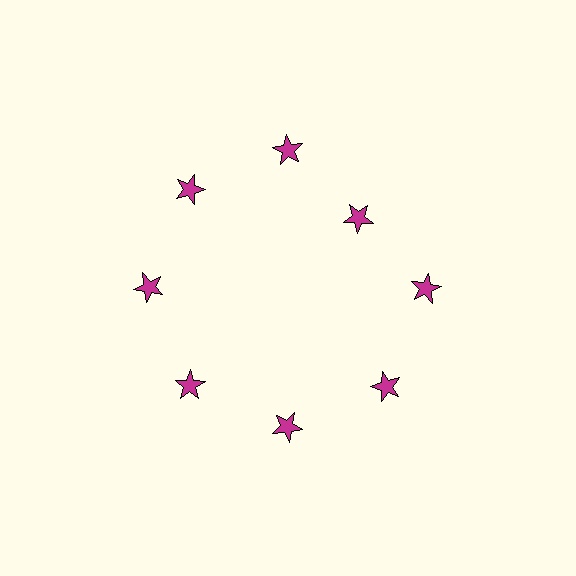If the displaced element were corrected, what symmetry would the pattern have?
It would have 8-fold rotational symmetry — the pattern would map onto itself every 45 degrees.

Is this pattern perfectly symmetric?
No. The 8 magenta stars are arranged in a ring, but one element near the 2 o'clock position is pulled inward toward the center, breaking the 8-fold rotational symmetry.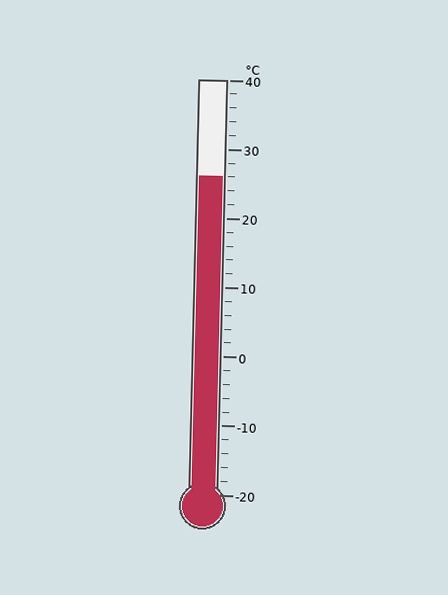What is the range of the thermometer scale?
The thermometer scale ranges from -20°C to 40°C.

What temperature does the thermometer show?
The thermometer shows approximately 26°C.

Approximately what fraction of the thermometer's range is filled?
The thermometer is filled to approximately 75% of its range.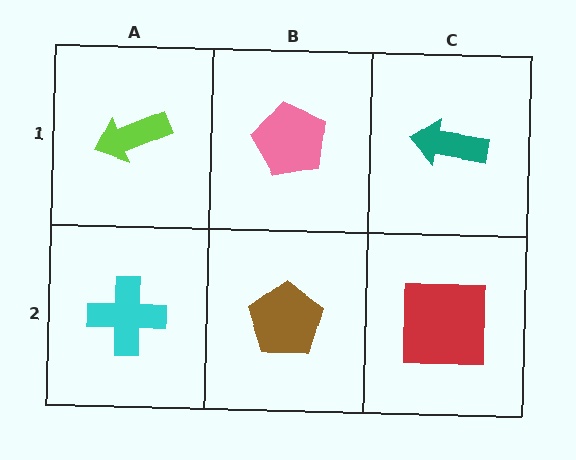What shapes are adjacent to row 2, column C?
A teal arrow (row 1, column C), a brown pentagon (row 2, column B).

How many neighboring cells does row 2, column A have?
2.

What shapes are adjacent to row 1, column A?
A cyan cross (row 2, column A), a pink pentagon (row 1, column B).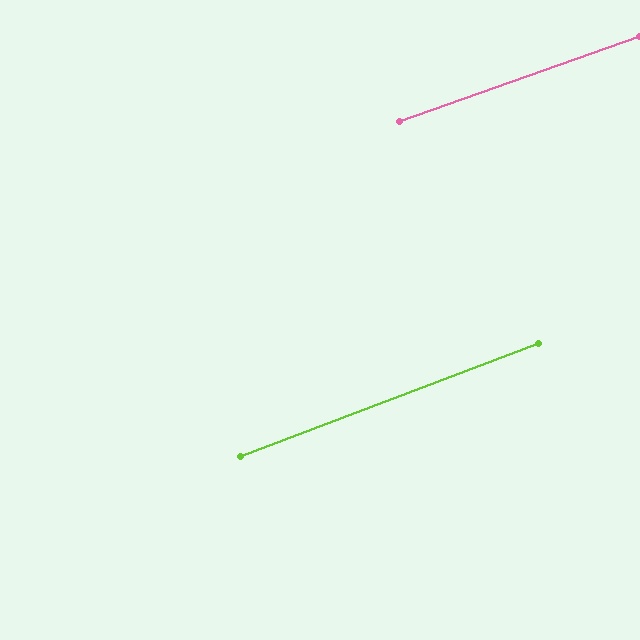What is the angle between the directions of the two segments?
Approximately 1 degree.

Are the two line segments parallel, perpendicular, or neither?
Parallel — their directions differ by only 1.2°.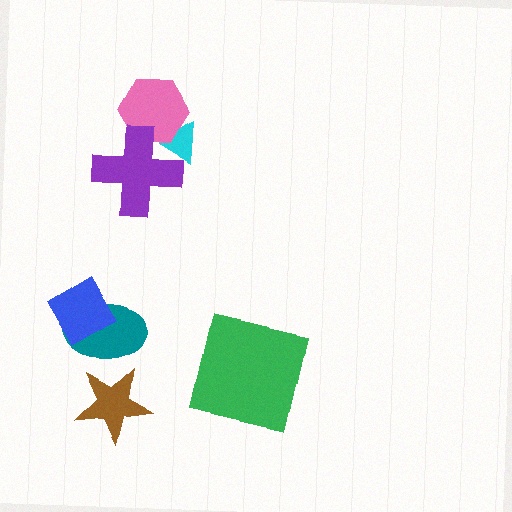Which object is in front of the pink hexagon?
The purple cross is in front of the pink hexagon.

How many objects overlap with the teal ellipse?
2 objects overlap with the teal ellipse.